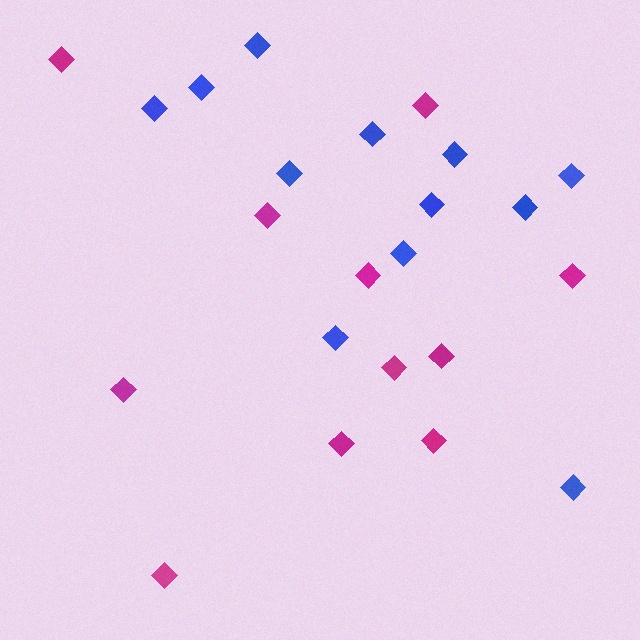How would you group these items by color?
There are 2 groups: one group of magenta diamonds (11) and one group of blue diamonds (12).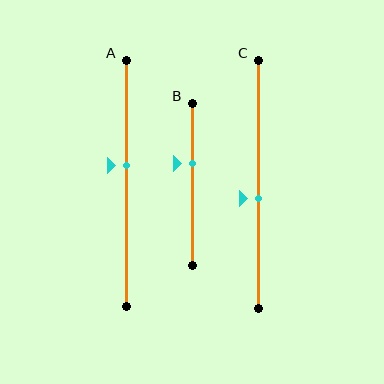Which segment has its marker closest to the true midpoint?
Segment C has its marker closest to the true midpoint.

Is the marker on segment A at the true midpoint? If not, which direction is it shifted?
No, the marker on segment A is shifted upward by about 7% of the segment length.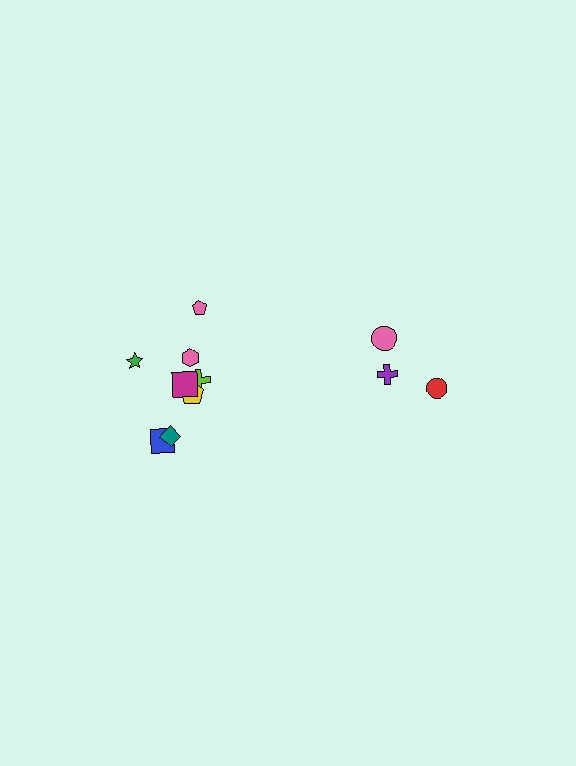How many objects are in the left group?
There are 8 objects.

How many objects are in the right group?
There are 3 objects.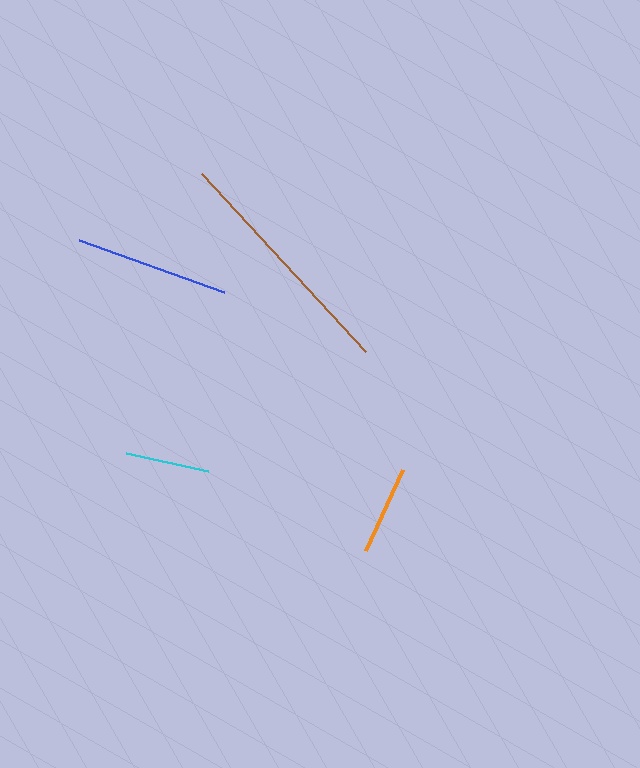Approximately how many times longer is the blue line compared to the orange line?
The blue line is approximately 1.7 times the length of the orange line.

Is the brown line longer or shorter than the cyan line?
The brown line is longer than the cyan line.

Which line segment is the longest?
The brown line is the longest at approximately 242 pixels.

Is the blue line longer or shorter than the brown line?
The brown line is longer than the blue line.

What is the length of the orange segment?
The orange segment is approximately 90 pixels long.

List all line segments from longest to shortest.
From longest to shortest: brown, blue, orange, cyan.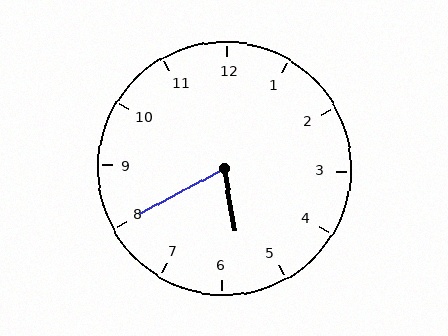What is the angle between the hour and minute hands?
Approximately 70 degrees.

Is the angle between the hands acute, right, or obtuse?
It is acute.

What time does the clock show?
5:40.